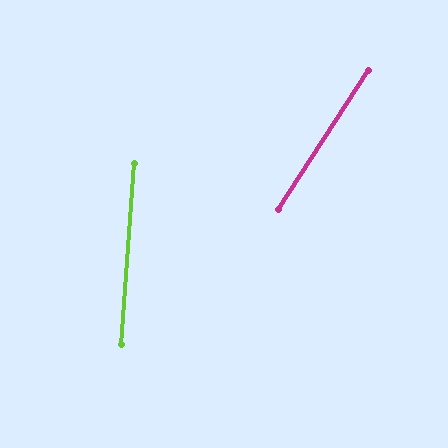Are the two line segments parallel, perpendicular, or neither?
Neither parallel nor perpendicular — they differ by about 29°.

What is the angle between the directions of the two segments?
Approximately 29 degrees.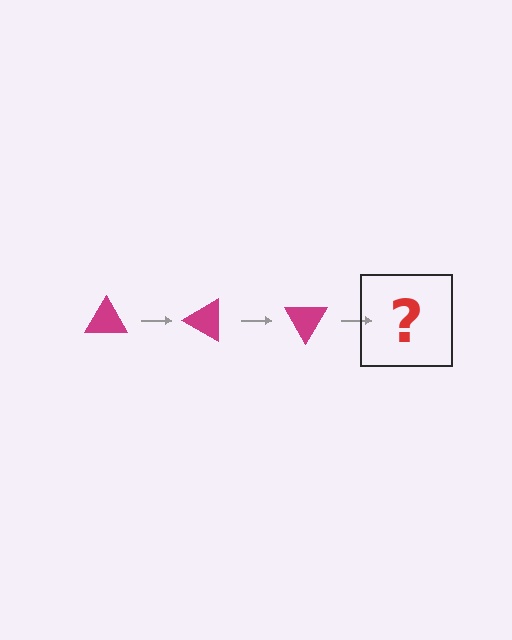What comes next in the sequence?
The next element should be a magenta triangle rotated 90 degrees.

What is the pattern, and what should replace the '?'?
The pattern is that the triangle rotates 30 degrees each step. The '?' should be a magenta triangle rotated 90 degrees.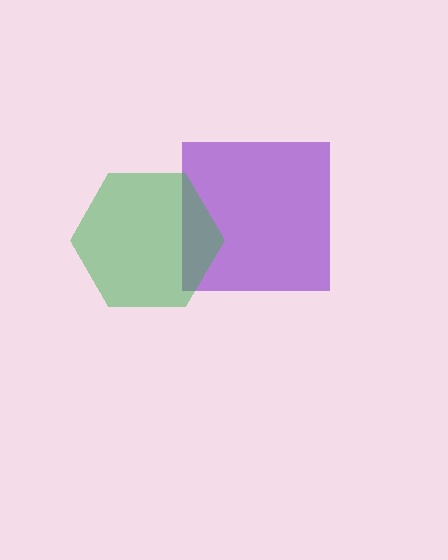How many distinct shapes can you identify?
There are 2 distinct shapes: a purple square, a green hexagon.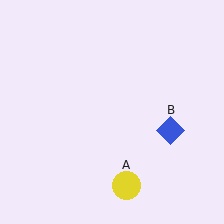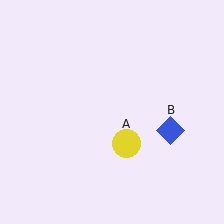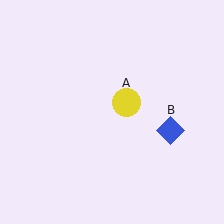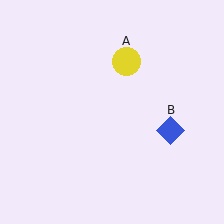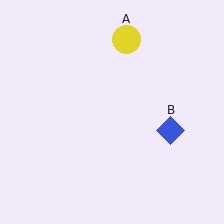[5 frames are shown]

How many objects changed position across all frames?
1 object changed position: yellow circle (object A).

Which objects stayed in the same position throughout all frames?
Blue diamond (object B) remained stationary.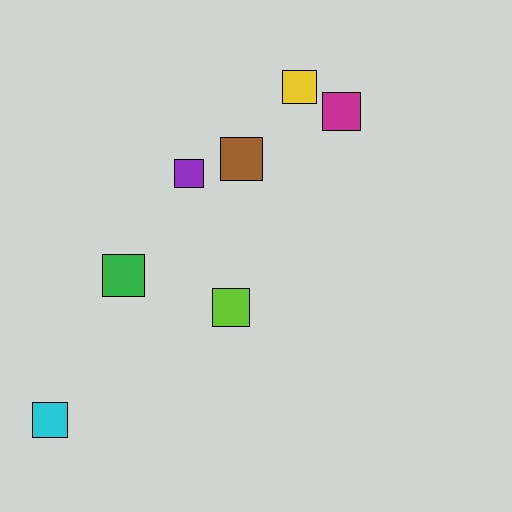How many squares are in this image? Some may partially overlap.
There are 7 squares.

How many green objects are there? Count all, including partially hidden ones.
There is 1 green object.